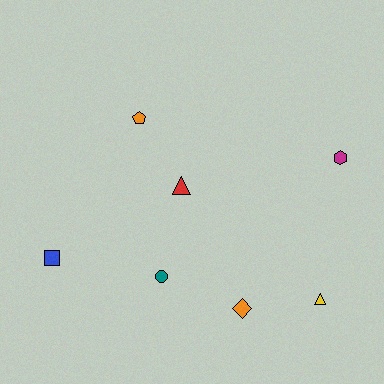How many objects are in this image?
There are 7 objects.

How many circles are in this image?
There is 1 circle.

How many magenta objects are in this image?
There is 1 magenta object.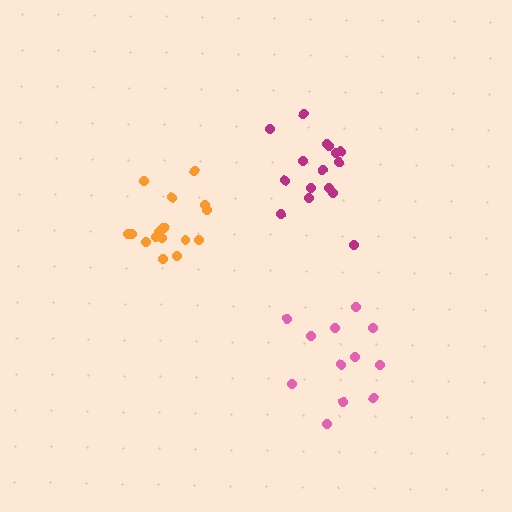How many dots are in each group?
Group 1: 16 dots, Group 2: 12 dots, Group 3: 17 dots (45 total).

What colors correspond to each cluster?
The clusters are colored: magenta, pink, orange.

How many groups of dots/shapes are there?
There are 3 groups.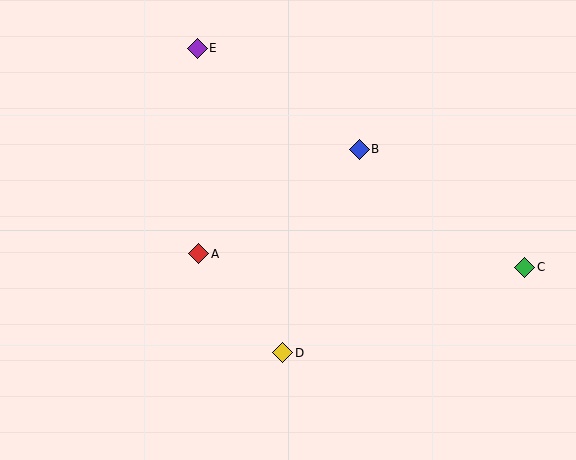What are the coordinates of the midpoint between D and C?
The midpoint between D and C is at (404, 310).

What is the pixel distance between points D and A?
The distance between D and A is 130 pixels.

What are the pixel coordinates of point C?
Point C is at (525, 267).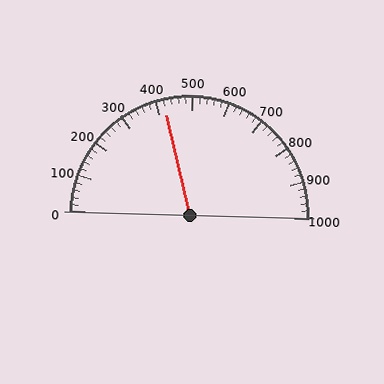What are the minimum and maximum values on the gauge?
The gauge ranges from 0 to 1000.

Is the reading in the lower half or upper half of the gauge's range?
The reading is in the lower half of the range (0 to 1000).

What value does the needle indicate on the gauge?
The needle indicates approximately 420.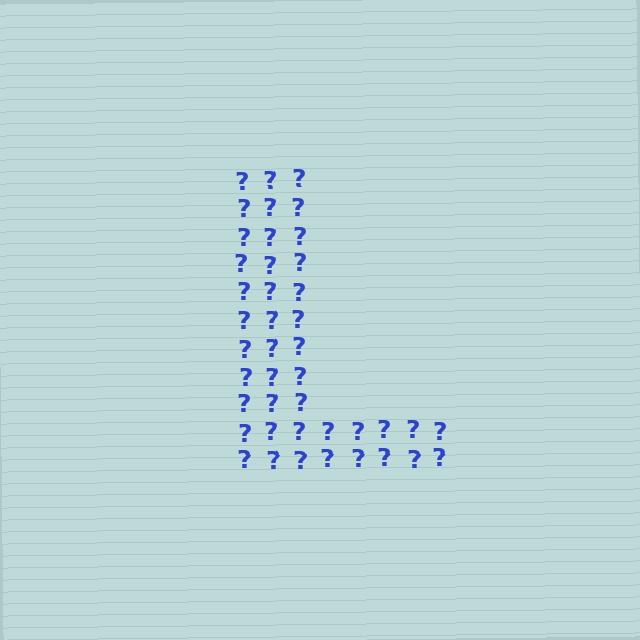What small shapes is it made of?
It is made of small question marks.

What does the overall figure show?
The overall figure shows the letter L.